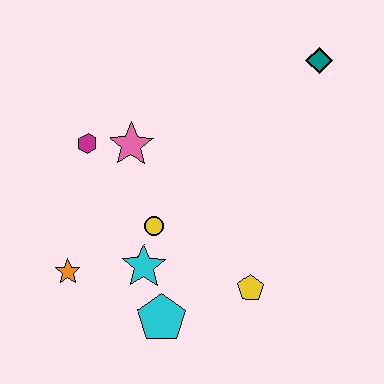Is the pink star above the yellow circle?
Yes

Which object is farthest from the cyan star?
The teal diamond is farthest from the cyan star.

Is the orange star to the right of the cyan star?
No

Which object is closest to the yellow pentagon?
The cyan pentagon is closest to the yellow pentagon.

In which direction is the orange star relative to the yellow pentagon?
The orange star is to the left of the yellow pentagon.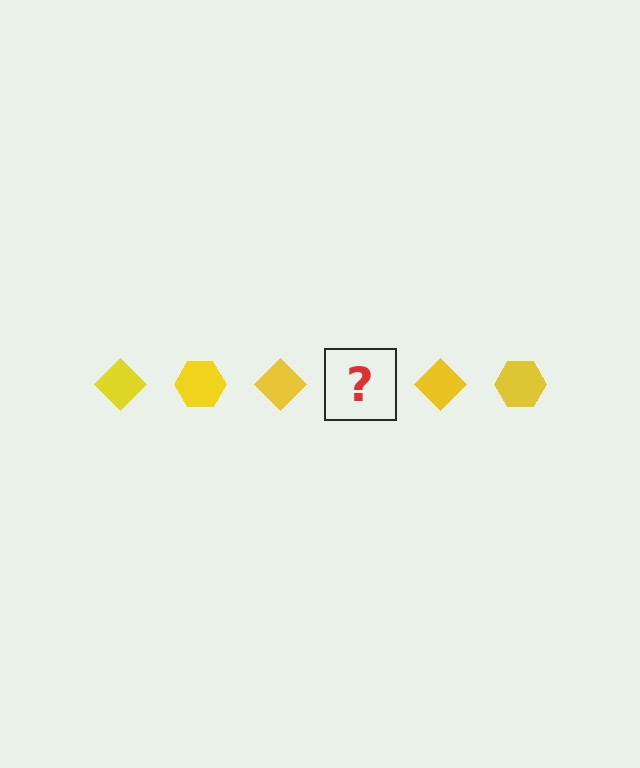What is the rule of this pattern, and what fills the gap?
The rule is that the pattern cycles through diamond, hexagon shapes in yellow. The gap should be filled with a yellow hexagon.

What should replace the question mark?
The question mark should be replaced with a yellow hexagon.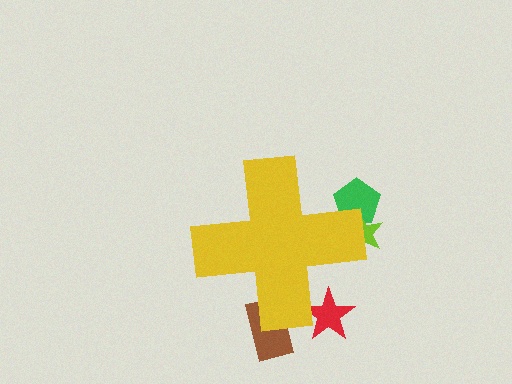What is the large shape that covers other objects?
A yellow cross.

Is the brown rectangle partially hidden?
Yes, the brown rectangle is partially hidden behind the yellow cross.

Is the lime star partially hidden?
Yes, the lime star is partially hidden behind the yellow cross.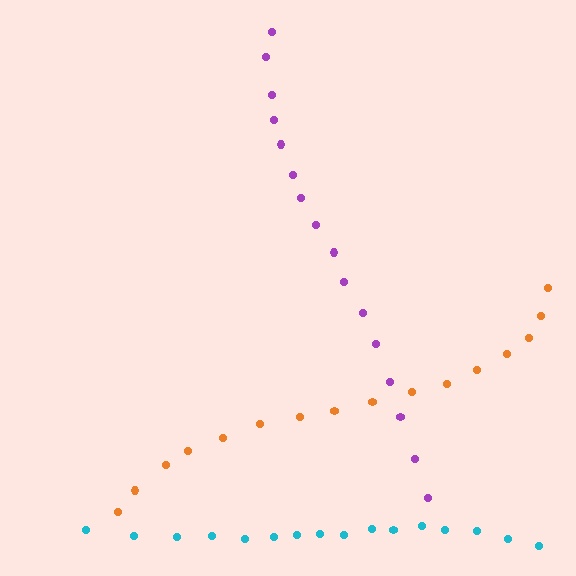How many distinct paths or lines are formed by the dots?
There are 3 distinct paths.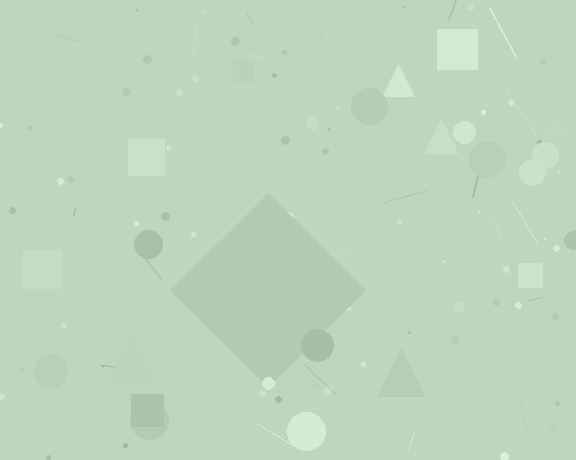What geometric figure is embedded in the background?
A diamond is embedded in the background.